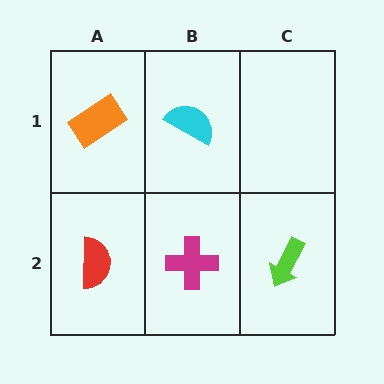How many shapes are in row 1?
2 shapes.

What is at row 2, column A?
A red semicircle.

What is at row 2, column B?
A magenta cross.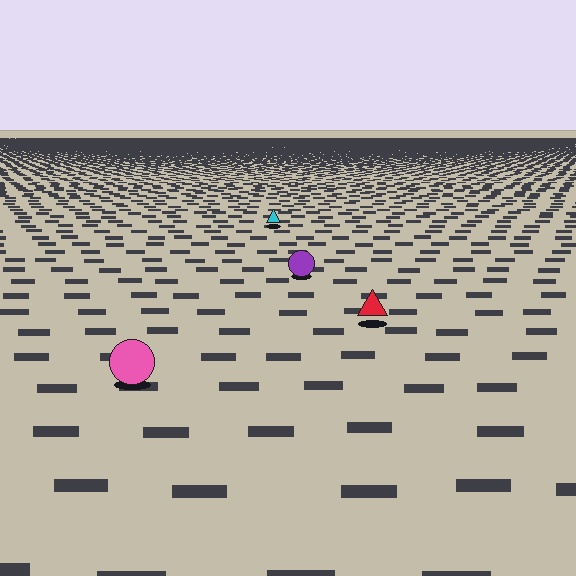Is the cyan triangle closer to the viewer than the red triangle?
No. The red triangle is closer — you can tell from the texture gradient: the ground texture is coarser near it.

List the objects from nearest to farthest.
From nearest to farthest: the pink circle, the red triangle, the purple circle, the cyan triangle.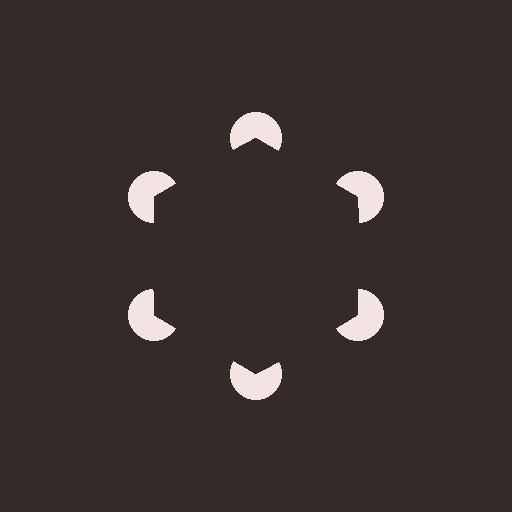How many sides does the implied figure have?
6 sides.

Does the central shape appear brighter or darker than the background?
It typically appears slightly darker than the background, even though no actual brightness change is drawn.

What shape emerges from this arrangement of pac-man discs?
An illusory hexagon — its edges are inferred from the aligned wedge cuts in the pac-man discs, not physically drawn.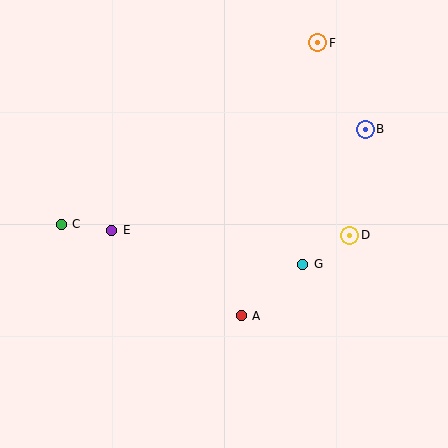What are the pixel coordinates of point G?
Point G is at (303, 264).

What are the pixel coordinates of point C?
Point C is at (61, 224).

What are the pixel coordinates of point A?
Point A is at (241, 316).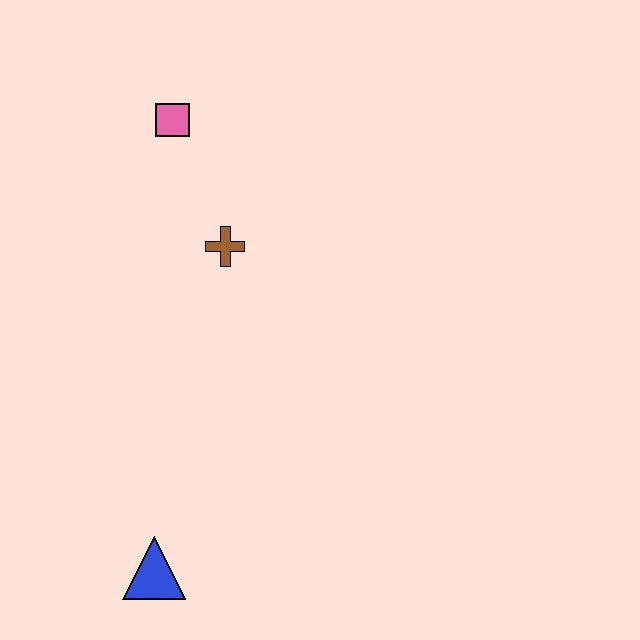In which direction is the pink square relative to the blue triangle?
The pink square is above the blue triangle.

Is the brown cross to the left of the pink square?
No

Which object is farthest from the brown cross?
The blue triangle is farthest from the brown cross.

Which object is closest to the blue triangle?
The brown cross is closest to the blue triangle.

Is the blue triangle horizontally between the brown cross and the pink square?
No